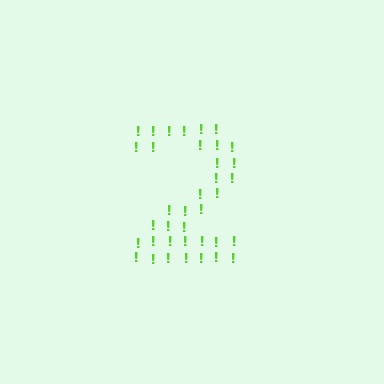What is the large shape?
The large shape is the digit 2.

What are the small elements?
The small elements are exclamation marks.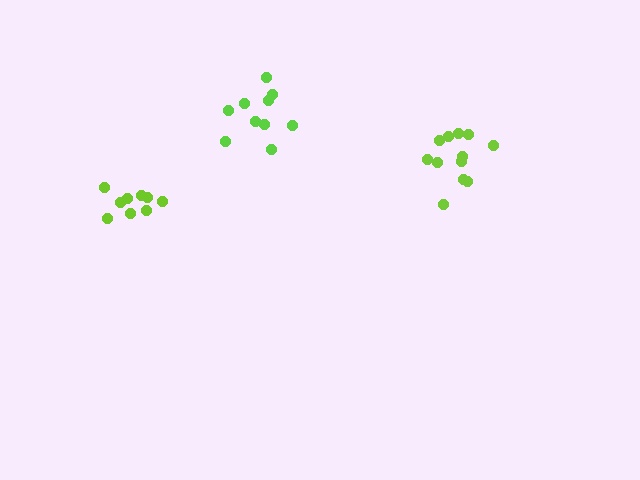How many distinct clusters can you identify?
There are 3 distinct clusters.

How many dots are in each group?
Group 1: 10 dots, Group 2: 12 dots, Group 3: 10 dots (32 total).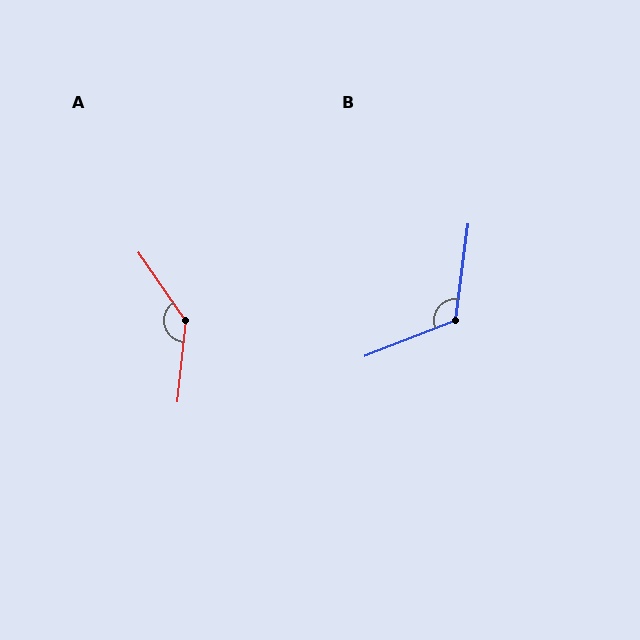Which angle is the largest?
A, at approximately 139 degrees.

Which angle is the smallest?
B, at approximately 119 degrees.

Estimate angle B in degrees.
Approximately 119 degrees.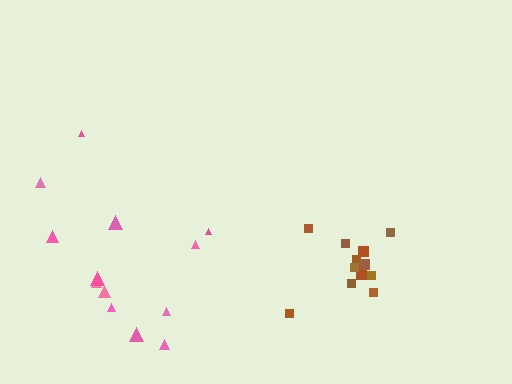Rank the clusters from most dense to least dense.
brown, pink.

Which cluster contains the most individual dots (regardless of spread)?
Pink (13).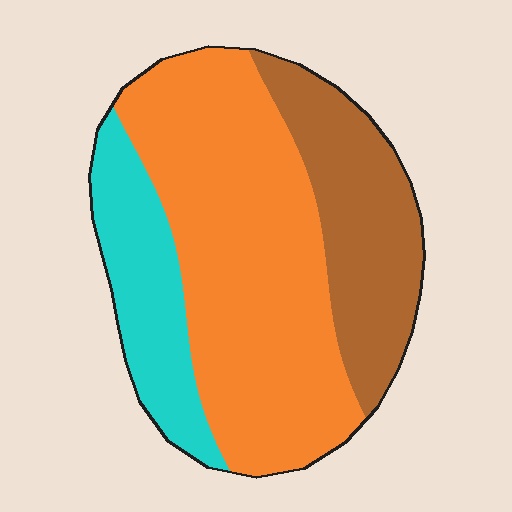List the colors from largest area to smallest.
From largest to smallest: orange, brown, cyan.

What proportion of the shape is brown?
Brown covers roughly 25% of the shape.